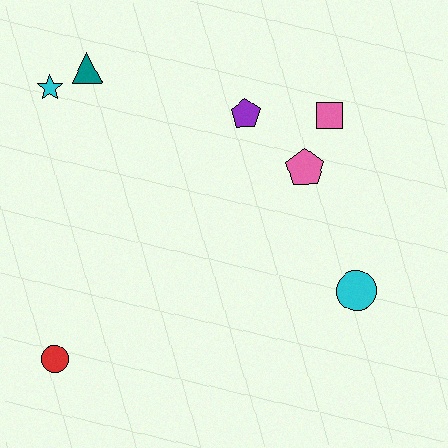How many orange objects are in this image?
There are no orange objects.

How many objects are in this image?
There are 7 objects.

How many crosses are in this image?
There are no crosses.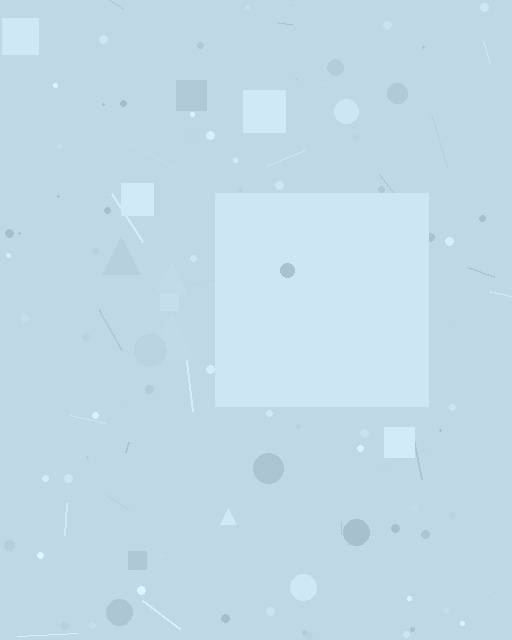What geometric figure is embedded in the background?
A square is embedded in the background.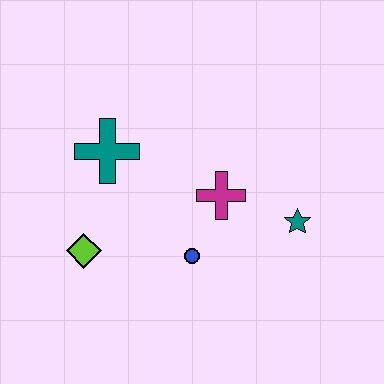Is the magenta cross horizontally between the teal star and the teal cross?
Yes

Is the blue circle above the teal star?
No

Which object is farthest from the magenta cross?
The lime diamond is farthest from the magenta cross.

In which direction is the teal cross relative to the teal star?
The teal cross is to the left of the teal star.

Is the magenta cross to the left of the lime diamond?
No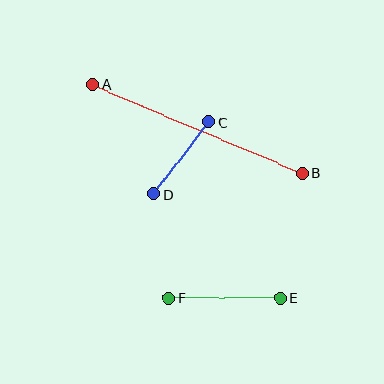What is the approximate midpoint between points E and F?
The midpoint is at approximately (225, 298) pixels.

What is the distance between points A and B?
The distance is approximately 228 pixels.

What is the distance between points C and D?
The distance is approximately 90 pixels.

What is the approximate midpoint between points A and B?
The midpoint is at approximately (198, 129) pixels.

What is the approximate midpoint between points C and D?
The midpoint is at approximately (181, 158) pixels.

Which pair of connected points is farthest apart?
Points A and B are farthest apart.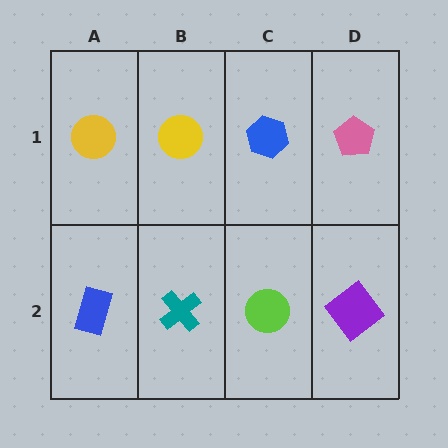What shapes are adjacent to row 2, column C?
A blue hexagon (row 1, column C), a teal cross (row 2, column B), a purple diamond (row 2, column D).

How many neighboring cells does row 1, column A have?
2.